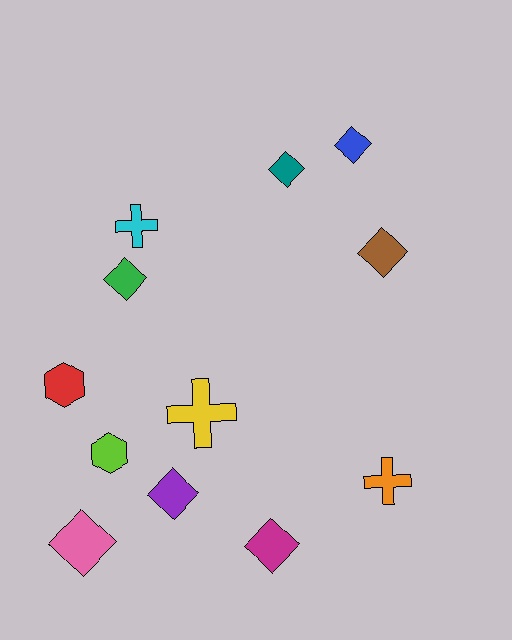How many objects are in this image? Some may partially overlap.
There are 12 objects.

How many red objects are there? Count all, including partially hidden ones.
There is 1 red object.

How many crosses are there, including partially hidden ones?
There are 3 crosses.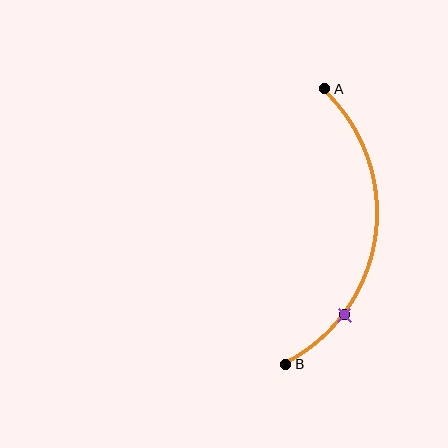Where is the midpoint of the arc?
The arc midpoint is the point on the curve farthest from the straight line joining A and B. It sits to the right of that line.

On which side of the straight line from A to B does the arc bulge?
The arc bulges to the right of the straight line connecting A and B.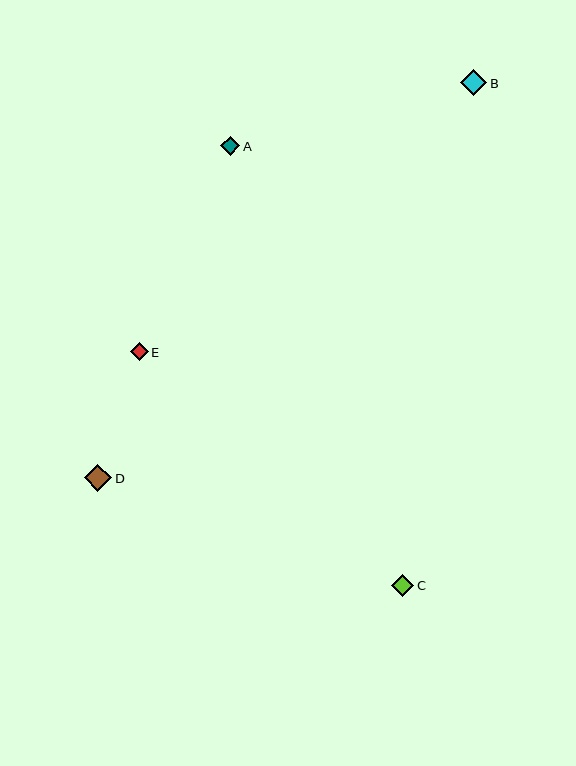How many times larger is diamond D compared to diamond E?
Diamond D is approximately 1.6 times the size of diamond E.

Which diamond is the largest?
Diamond D is the largest with a size of approximately 27 pixels.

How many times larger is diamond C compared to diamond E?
Diamond C is approximately 1.3 times the size of diamond E.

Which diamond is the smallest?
Diamond E is the smallest with a size of approximately 18 pixels.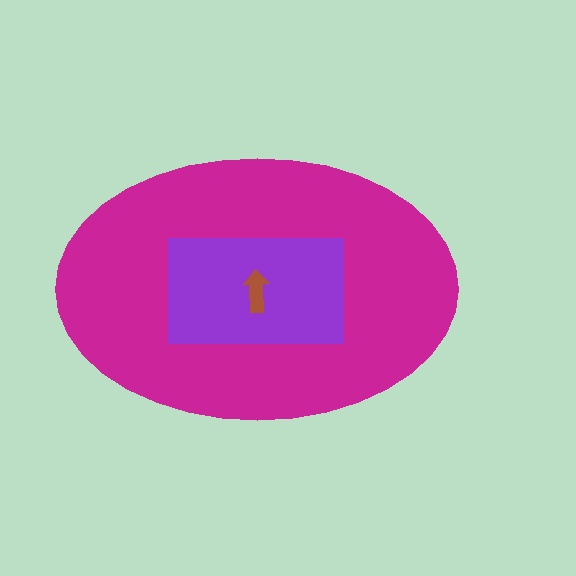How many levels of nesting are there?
3.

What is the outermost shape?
The magenta ellipse.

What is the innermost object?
The brown arrow.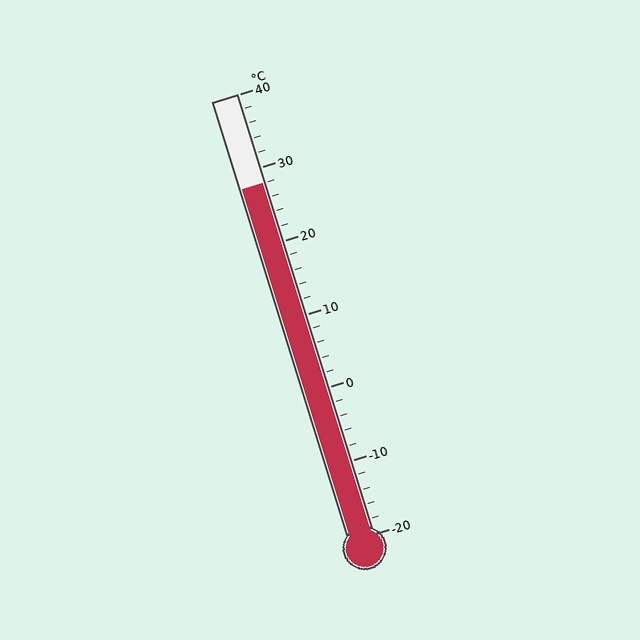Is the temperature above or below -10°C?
The temperature is above -10°C.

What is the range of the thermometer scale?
The thermometer scale ranges from -20°C to 40°C.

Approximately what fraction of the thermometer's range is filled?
The thermometer is filled to approximately 80% of its range.